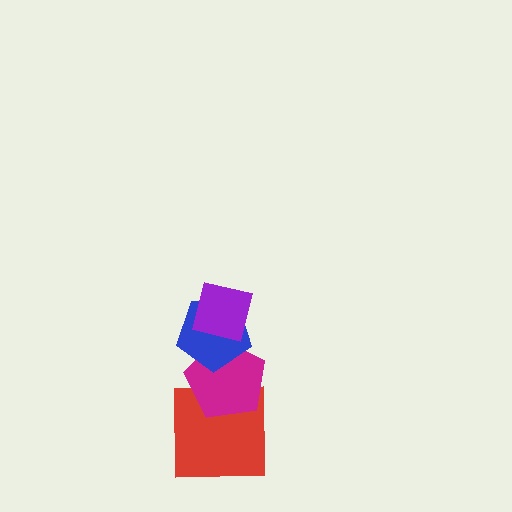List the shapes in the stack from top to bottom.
From top to bottom: the purple square, the blue pentagon, the magenta pentagon, the red square.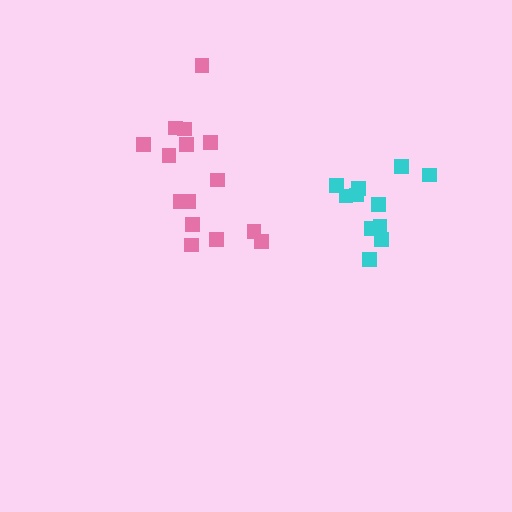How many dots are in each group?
Group 1: 16 dots, Group 2: 11 dots (27 total).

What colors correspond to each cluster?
The clusters are colored: pink, cyan.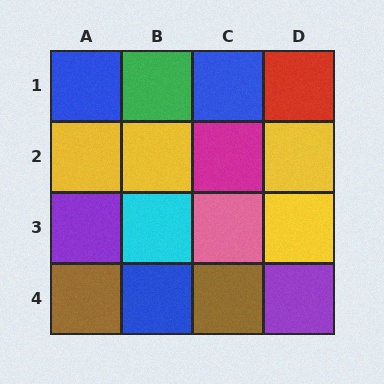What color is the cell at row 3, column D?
Yellow.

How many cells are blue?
3 cells are blue.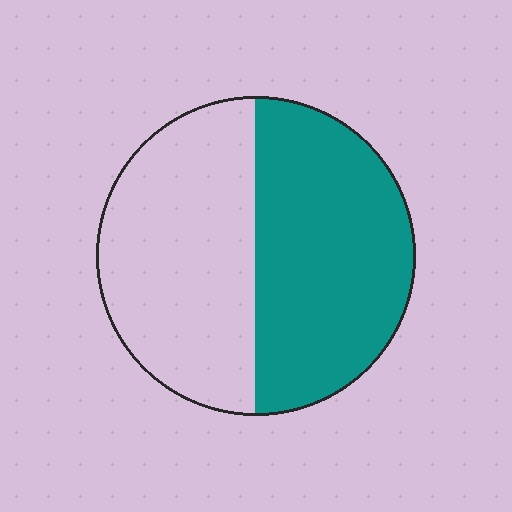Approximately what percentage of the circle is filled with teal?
Approximately 50%.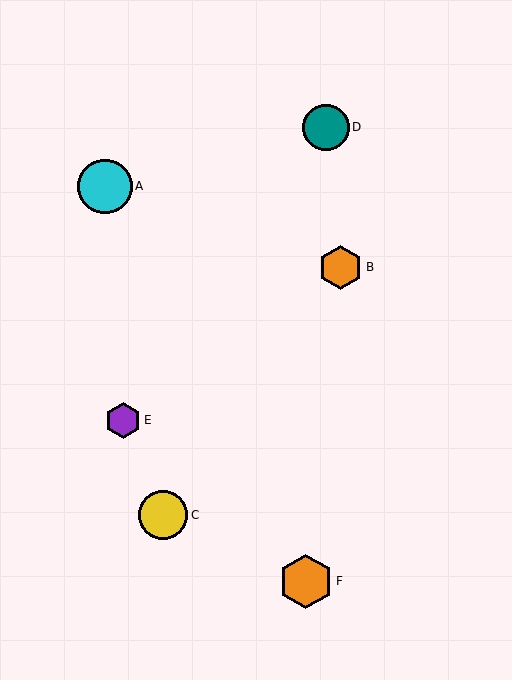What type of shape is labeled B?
Shape B is an orange hexagon.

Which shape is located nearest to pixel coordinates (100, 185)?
The cyan circle (labeled A) at (105, 186) is nearest to that location.